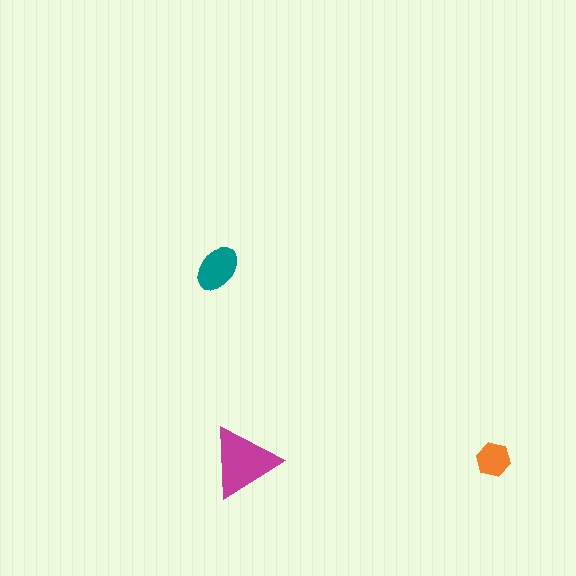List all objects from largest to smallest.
The magenta triangle, the teal ellipse, the orange hexagon.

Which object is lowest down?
The magenta triangle is bottommost.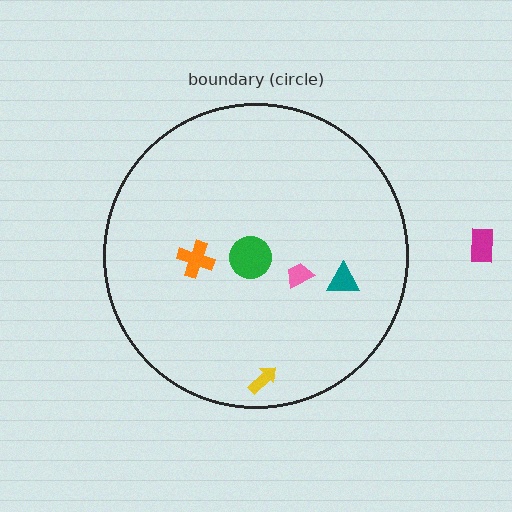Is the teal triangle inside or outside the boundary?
Inside.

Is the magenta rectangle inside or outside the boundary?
Outside.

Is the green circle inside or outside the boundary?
Inside.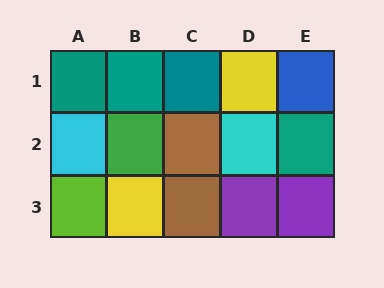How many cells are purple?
2 cells are purple.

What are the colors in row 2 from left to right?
Cyan, green, brown, cyan, teal.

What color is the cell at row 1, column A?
Teal.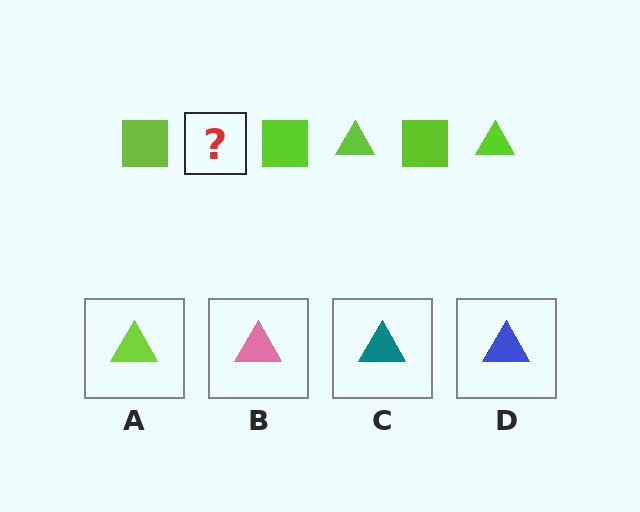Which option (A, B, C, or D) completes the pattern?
A.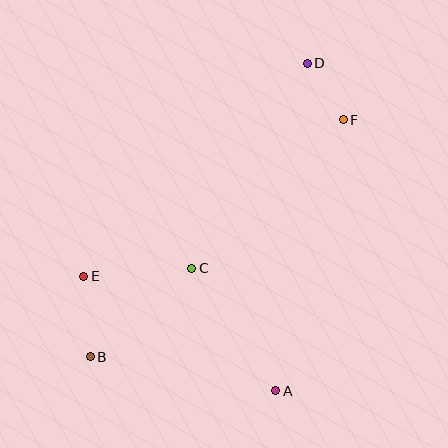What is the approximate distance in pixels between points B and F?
The distance between B and F is approximately 347 pixels.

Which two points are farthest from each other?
Points B and D are farthest from each other.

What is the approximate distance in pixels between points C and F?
The distance between C and F is approximately 212 pixels.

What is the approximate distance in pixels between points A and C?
The distance between A and C is approximately 148 pixels.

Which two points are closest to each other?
Points D and F are closest to each other.